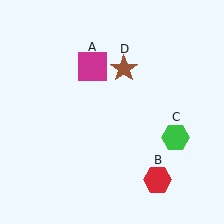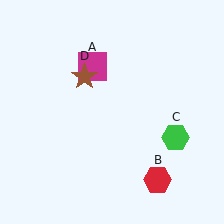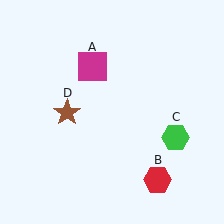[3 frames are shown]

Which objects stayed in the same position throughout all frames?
Magenta square (object A) and red hexagon (object B) and green hexagon (object C) remained stationary.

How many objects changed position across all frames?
1 object changed position: brown star (object D).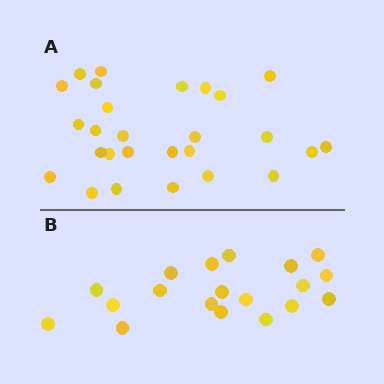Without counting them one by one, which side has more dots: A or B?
Region A (the top region) has more dots.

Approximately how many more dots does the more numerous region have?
Region A has roughly 8 or so more dots than region B.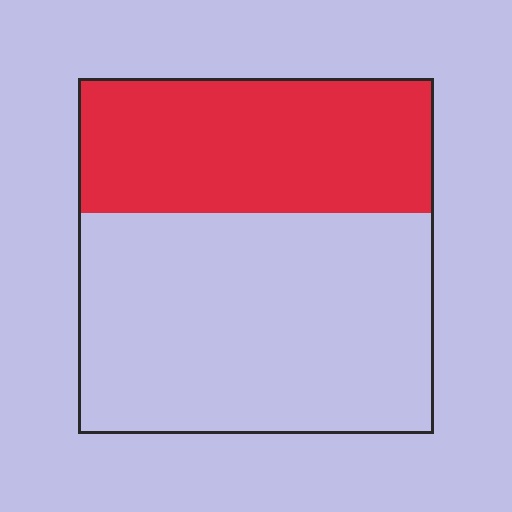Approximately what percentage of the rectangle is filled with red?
Approximately 40%.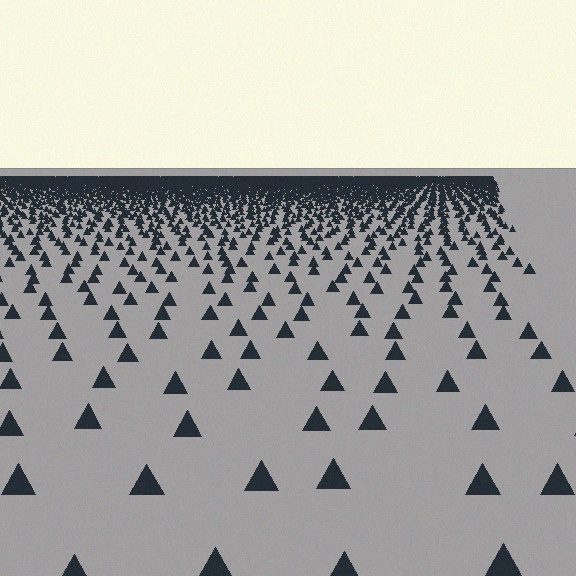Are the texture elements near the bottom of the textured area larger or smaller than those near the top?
Larger. Near the bottom, elements are closer to the viewer and appear at a bigger on-screen size.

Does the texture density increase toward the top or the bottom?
Density increases toward the top.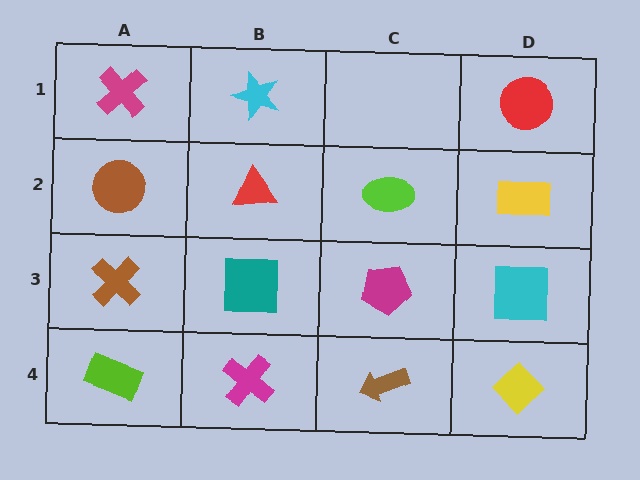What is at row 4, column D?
A yellow diamond.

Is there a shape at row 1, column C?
No, that cell is empty.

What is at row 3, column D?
A cyan square.